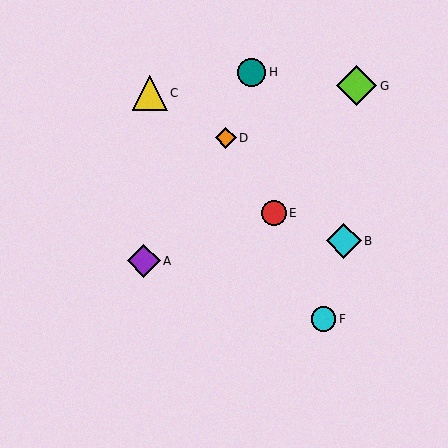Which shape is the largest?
The lime diamond (labeled G) is the largest.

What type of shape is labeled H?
Shape H is a teal circle.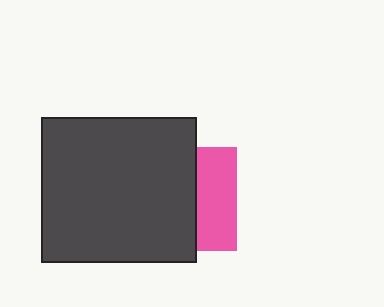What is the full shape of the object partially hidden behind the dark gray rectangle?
The partially hidden object is a pink square.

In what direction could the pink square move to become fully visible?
The pink square could move right. That would shift it out from behind the dark gray rectangle entirely.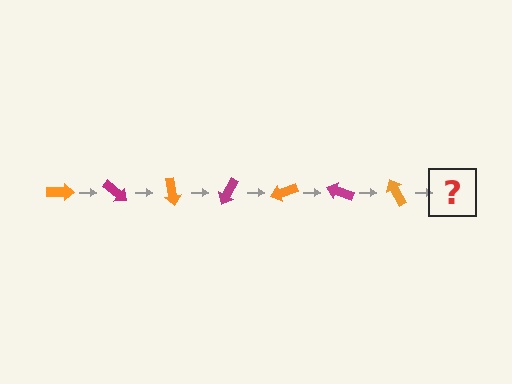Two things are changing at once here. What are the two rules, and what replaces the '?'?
The two rules are that it rotates 40 degrees each step and the color cycles through orange and magenta. The '?' should be a magenta arrow, rotated 280 degrees from the start.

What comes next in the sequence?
The next element should be a magenta arrow, rotated 280 degrees from the start.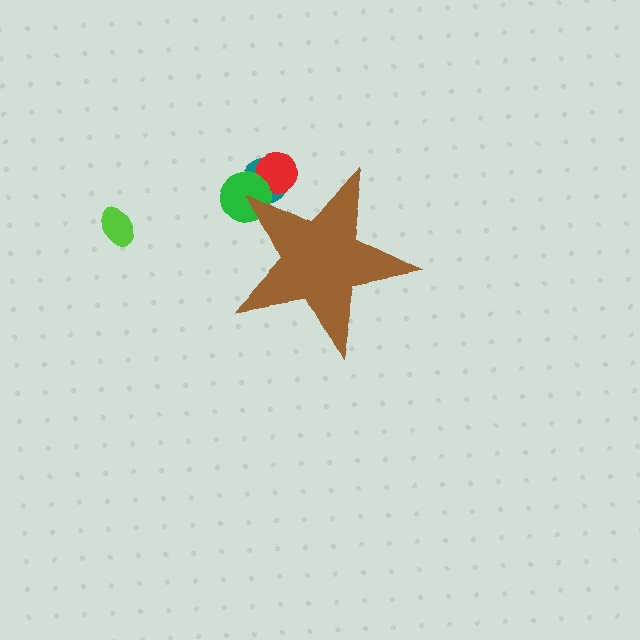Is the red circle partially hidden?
Yes, the red circle is partially hidden behind the brown star.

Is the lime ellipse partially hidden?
No, the lime ellipse is fully visible.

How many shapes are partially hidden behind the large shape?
3 shapes are partially hidden.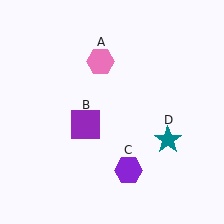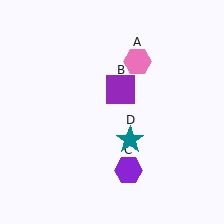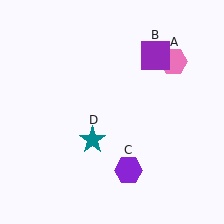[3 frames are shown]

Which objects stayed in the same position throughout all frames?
Purple hexagon (object C) remained stationary.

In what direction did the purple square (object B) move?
The purple square (object B) moved up and to the right.